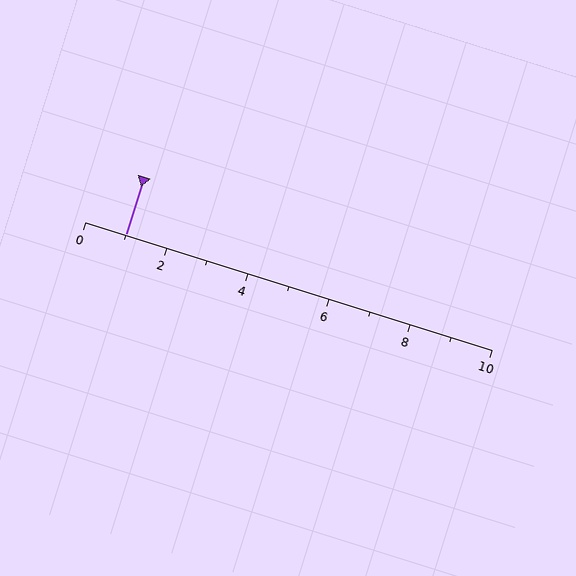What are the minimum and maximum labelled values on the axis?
The axis runs from 0 to 10.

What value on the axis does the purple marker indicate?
The marker indicates approximately 1.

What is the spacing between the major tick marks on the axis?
The major ticks are spaced 2 apart.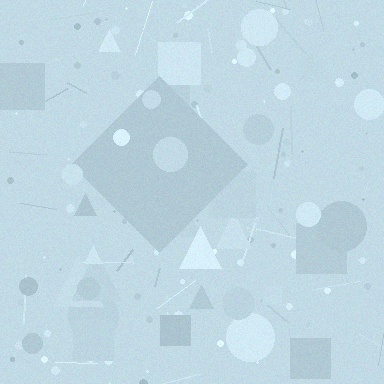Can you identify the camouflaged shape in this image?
The camouflaged shape is a diamond.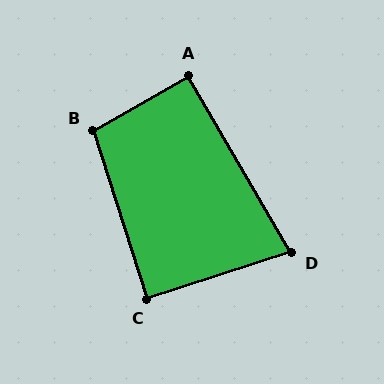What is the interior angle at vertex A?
Approximately 90 degrees (approximately right).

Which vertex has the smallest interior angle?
D, at approximately 78 degrees.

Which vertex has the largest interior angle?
B, at approximately 102 degrees.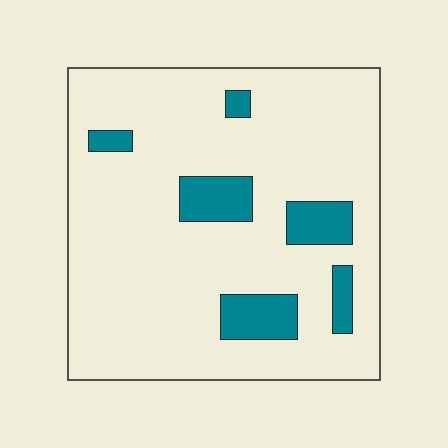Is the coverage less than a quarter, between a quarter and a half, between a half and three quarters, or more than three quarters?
Less than a quarter.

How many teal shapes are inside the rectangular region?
6.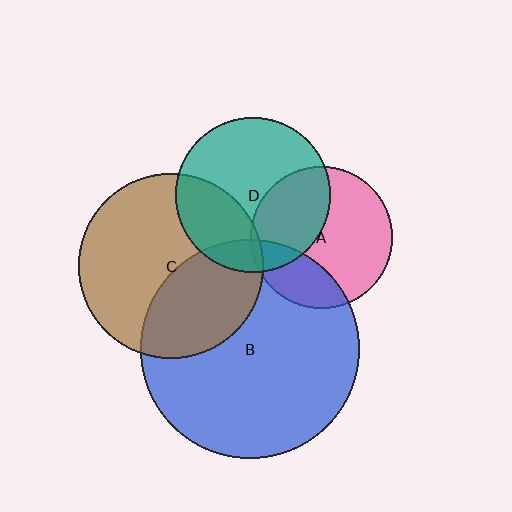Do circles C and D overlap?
Yes.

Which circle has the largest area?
Circle B (blue).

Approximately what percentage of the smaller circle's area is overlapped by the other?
Approximately 30%.